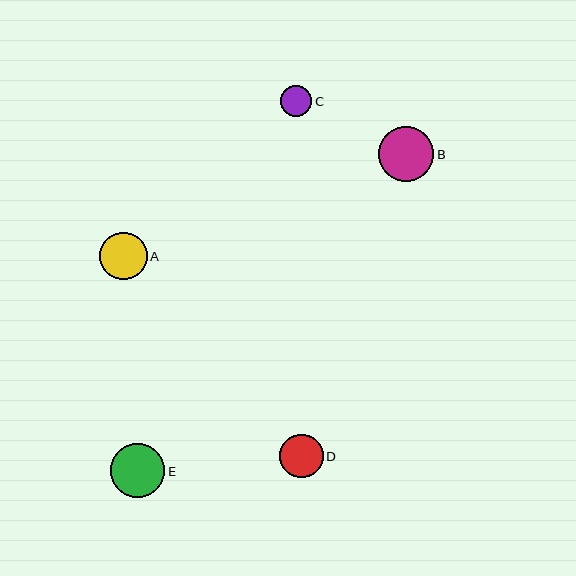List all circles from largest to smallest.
From largest to smallest: B, E, A, D, C.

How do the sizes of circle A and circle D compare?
Circle A and circle D are approximately the same size.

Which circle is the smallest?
Circle C is the smallest with a size of approximately 31 pixels.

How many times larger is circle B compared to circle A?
Circle B is approximately 1.2 times the size of circle A.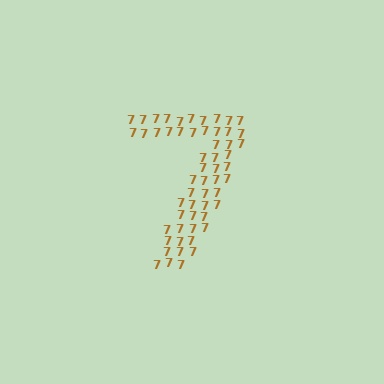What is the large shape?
The large shape is the digit 7.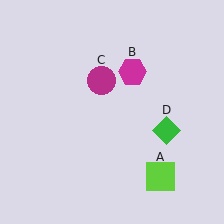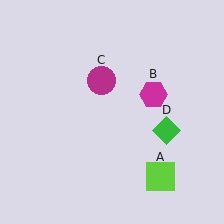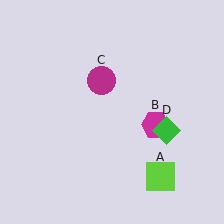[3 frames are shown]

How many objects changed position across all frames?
1 object changed position: magenta hexagon (object B).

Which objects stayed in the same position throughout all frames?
Lime square (object A) and magenta circle (object C) and green diamond (object D) remained stationary.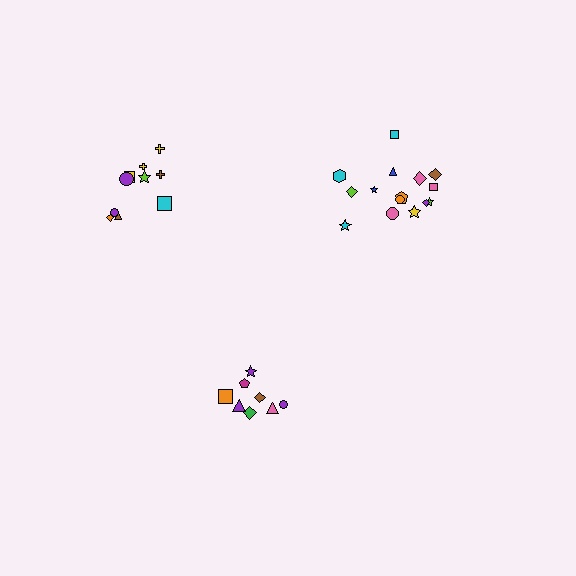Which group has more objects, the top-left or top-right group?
The top-right group.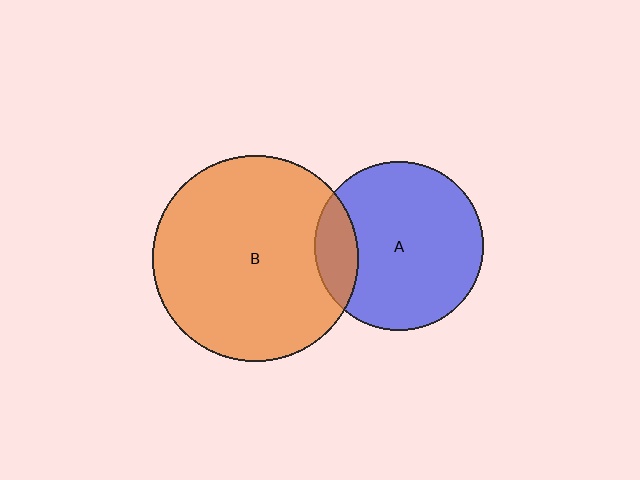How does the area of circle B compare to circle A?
Approximately 1.5 times.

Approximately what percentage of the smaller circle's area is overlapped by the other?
Approximately 15%.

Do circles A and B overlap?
Yes.